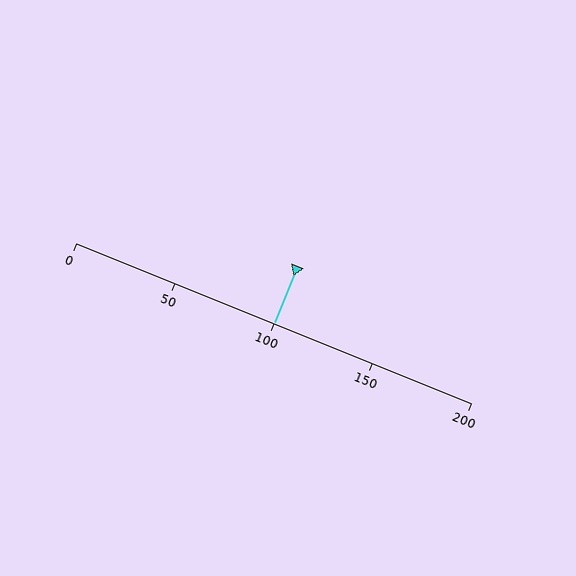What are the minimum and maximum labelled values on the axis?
The axis runs from 0 to 200.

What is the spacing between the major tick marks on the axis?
The major ticks are spaced 50 apart.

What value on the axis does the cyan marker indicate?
The marker indicates approximately 100.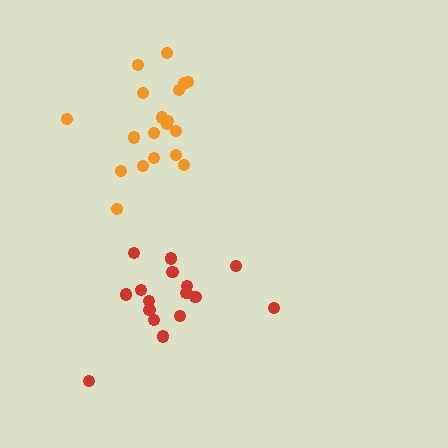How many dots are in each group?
Group 1: 17 dots, Group 2: 19 dots (36 total).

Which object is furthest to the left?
The orange cluster is leftmost.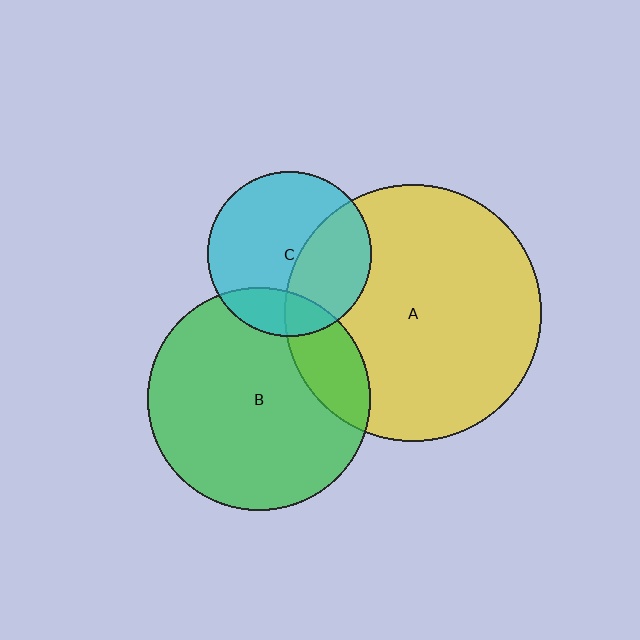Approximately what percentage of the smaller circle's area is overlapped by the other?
Approximately 20%.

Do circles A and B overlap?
Yes.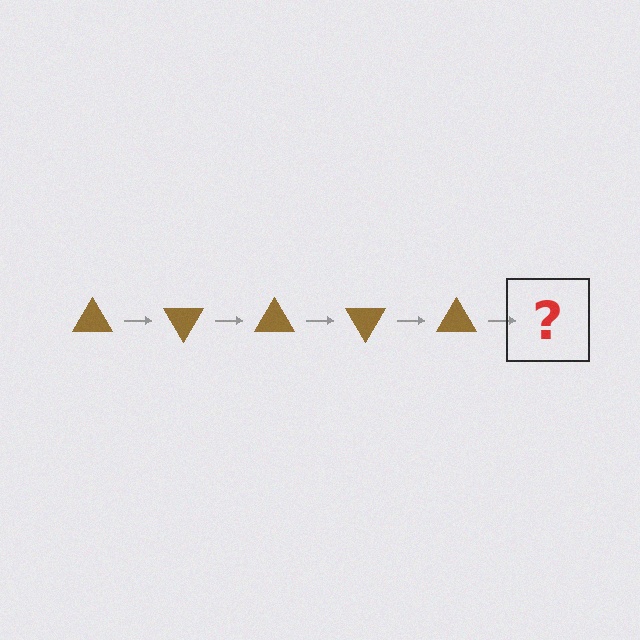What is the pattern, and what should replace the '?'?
The pattern is that the triangle rotates 60 degrees each step. The '?' should be a brown triangle rotated 300 degrees.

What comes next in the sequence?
The next element should be a brown triangle rotated 300 degrees.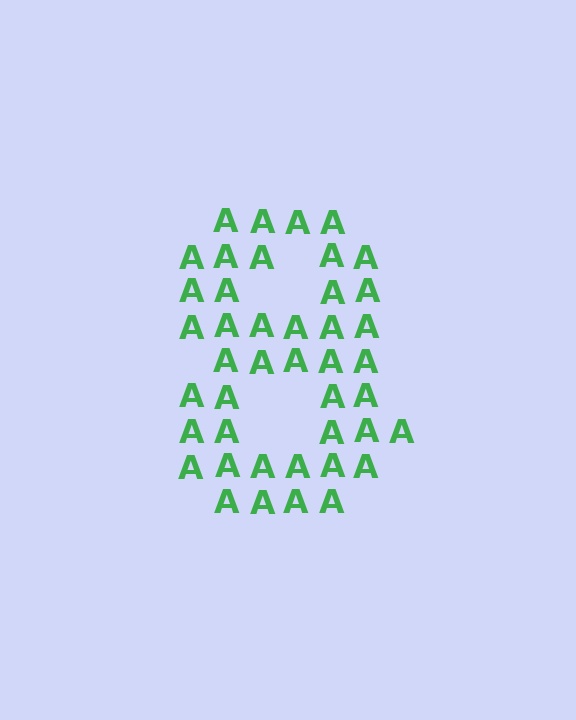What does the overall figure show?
The overall figure shows the digit 8.